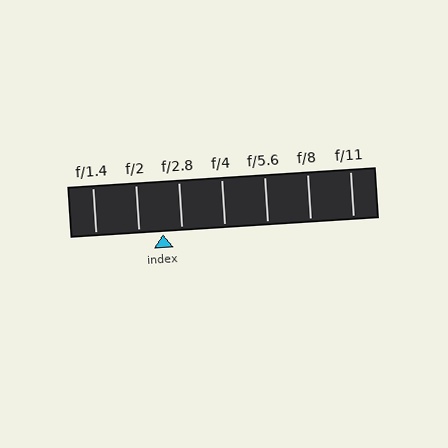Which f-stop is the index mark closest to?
The index mark is closest to f/2.8.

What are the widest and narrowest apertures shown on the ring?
The widest aperture shown is f/1.4 and the narrowest is f/11.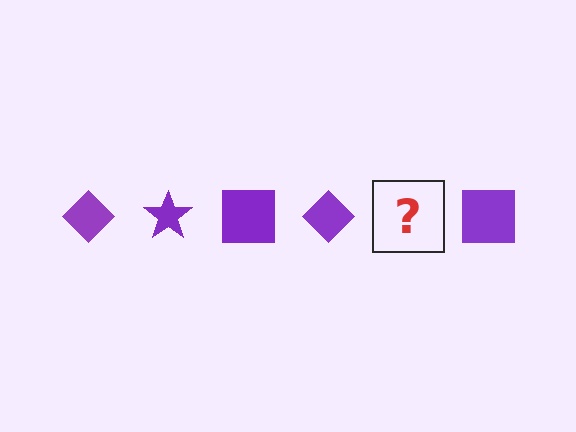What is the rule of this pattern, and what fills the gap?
The rule is that the pattern cycles through diamond, star, square shapes in purple. The gap should be filled with a purple star.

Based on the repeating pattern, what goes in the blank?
The blank should be a purple star.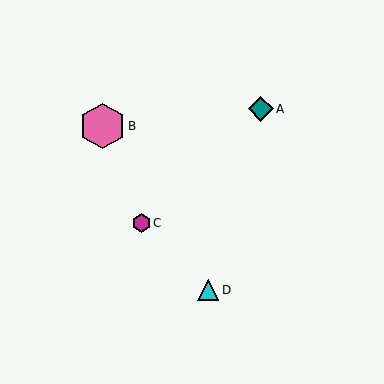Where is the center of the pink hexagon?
The center of the pink hexagon is at (102, 126).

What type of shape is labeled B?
Shape B is a pink hexagon.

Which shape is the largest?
The pink hexagon (labeled B) is the largest.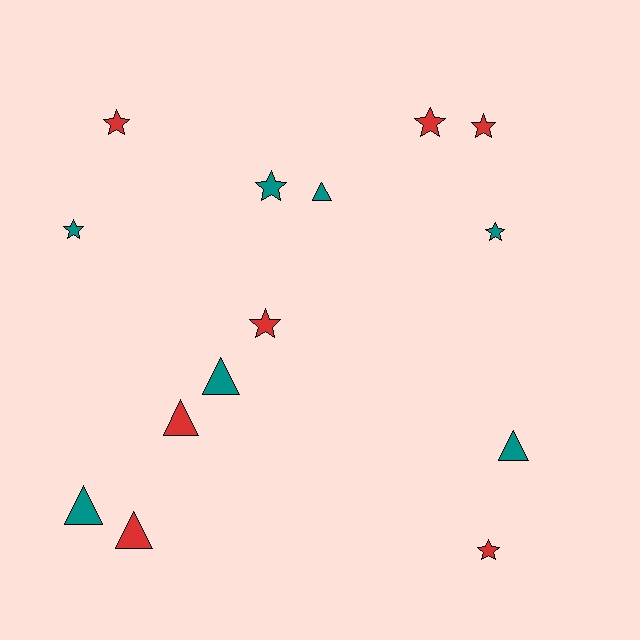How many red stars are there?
There are 5 red stars.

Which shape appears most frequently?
Star, with 8 objects.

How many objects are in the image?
There are 14 objects.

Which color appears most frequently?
Teal, with 7 objects.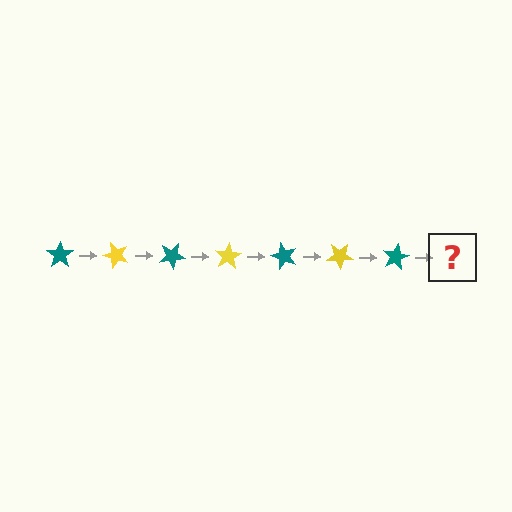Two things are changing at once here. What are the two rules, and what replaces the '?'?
The two rules are that it rotates 50 degrees each step and the color cycles through teal and yellow. The '?' should be a yellow star, rotated 350 degrees from the start.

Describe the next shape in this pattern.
It should be a yellow star, rotated 350 degrees from the start.